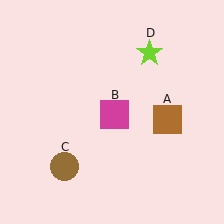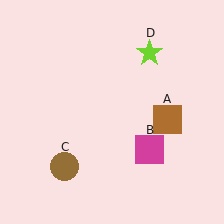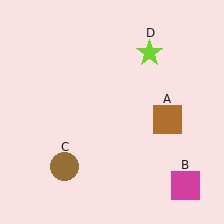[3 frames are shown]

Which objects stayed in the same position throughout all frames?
Brown square (object A) and brown circle (object C) and lime star (object D) remained stationary.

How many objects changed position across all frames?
1 object changed position: magenta square (object B).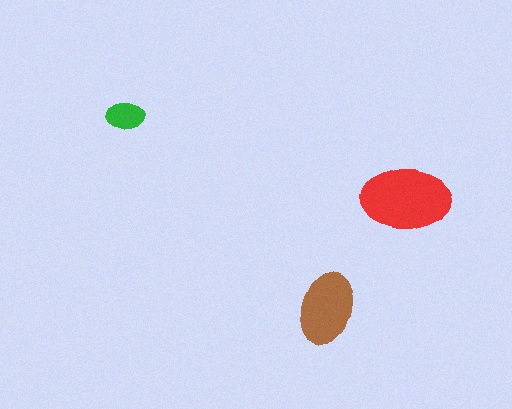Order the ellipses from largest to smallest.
the red one, the brown one, the green one.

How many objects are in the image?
There are 3 objects in the image.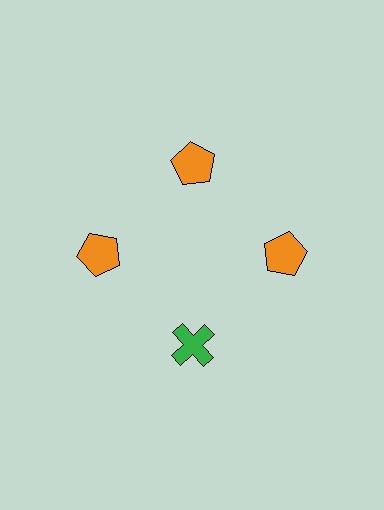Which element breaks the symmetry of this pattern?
The green cross at roughly the 6 o'clock position breaks the symmetry. All other shapes are orange pentagons.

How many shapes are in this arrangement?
There are 4 shapes arranged in a ring pattern.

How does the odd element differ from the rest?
It differs in both color (green instead of orange) and shape (cross instead of pentagon).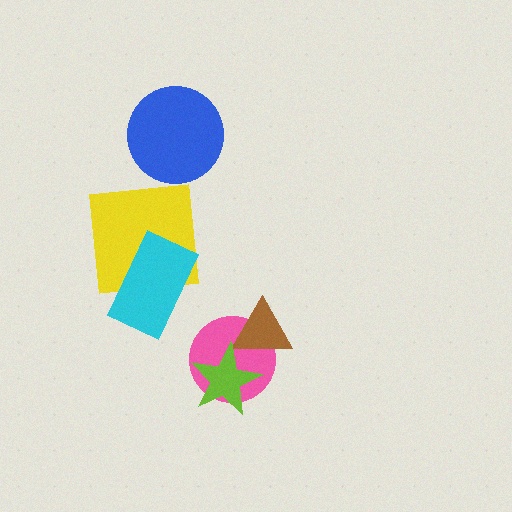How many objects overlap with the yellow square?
1 object overlaps with the yellow square.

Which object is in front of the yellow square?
The cyan rectangle is in front of the yellow square.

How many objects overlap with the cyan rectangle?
1 object overlaps with the cyan rectangle.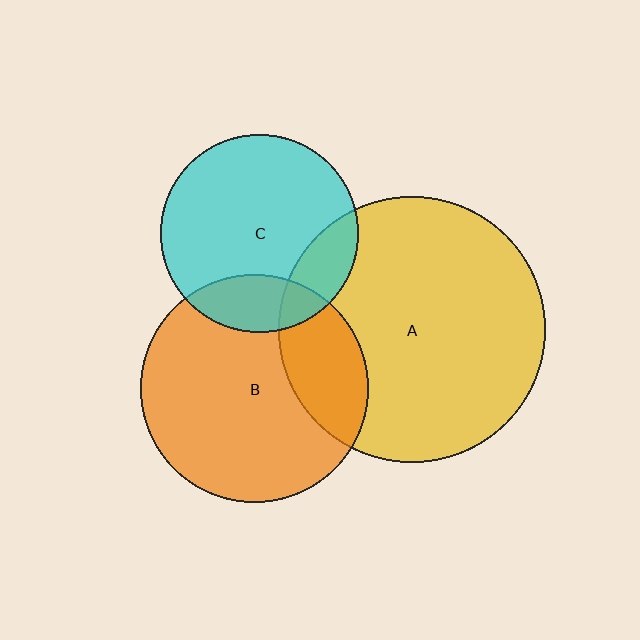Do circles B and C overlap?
Yes.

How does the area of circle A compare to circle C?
Approximately 1.8 times.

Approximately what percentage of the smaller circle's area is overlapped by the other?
Approximately 20%.